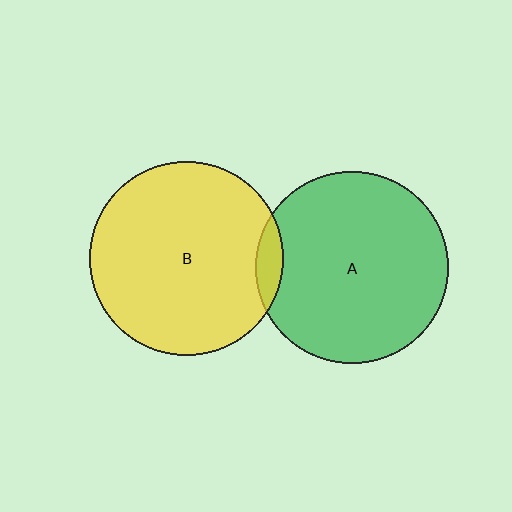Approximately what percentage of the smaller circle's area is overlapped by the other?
Approximately 5%.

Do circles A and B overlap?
Yes.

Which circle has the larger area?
Circle B (yellow).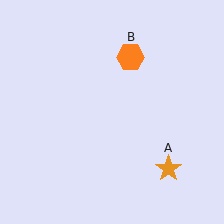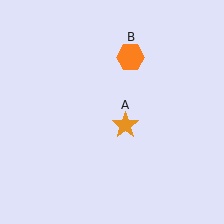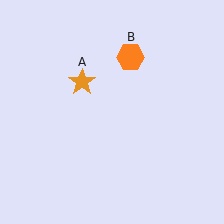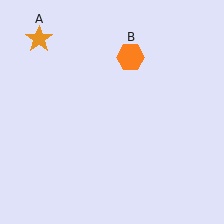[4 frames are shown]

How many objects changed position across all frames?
1 object changed position: orange star (object A).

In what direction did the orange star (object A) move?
The orange star (object A) moved up and to the left.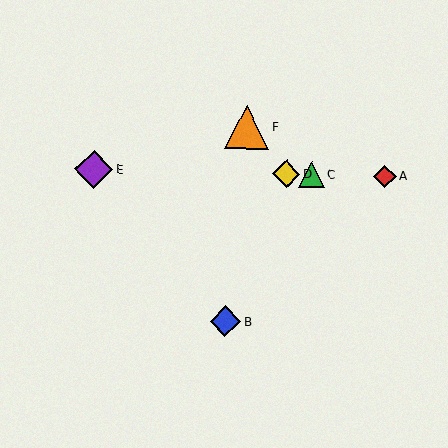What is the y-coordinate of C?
Object C is at y≈174.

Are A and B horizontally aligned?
No, A is at y≈176 and B is at y≈321.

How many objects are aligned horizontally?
4 objects (A, C, D, E) are aligned horizontally.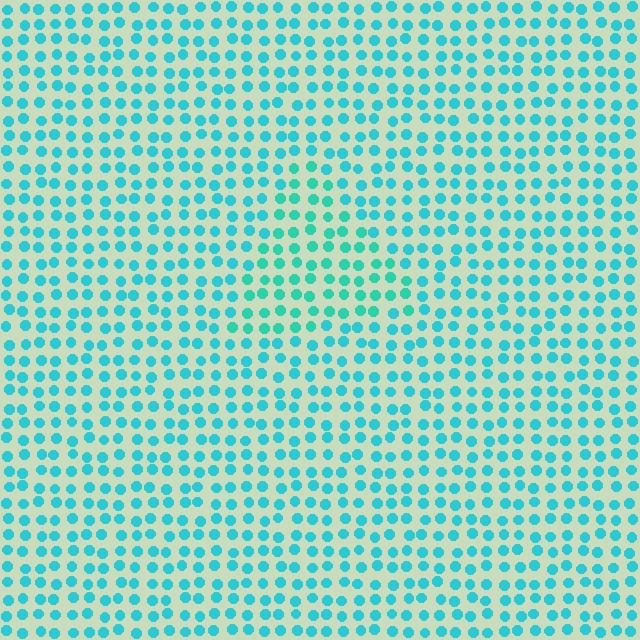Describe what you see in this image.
The image is filled with small cyan elements in a uniform arrangement. A triangle-shaped region is visible where the elements are tinted to a slightly different hue, forming a subtle color boundary.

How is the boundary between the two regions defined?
The boundary is defined purely by a slight shift in hue (about 18 degrees). Spacing, size, and orientation are identical on both sides.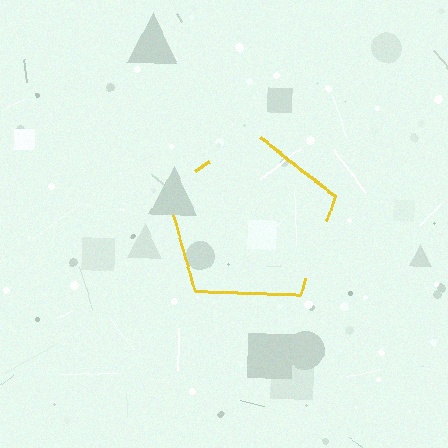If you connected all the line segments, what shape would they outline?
They would outline a pentagon.